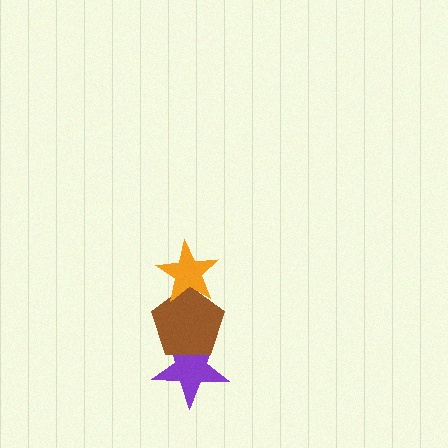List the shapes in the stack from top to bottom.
From top to bottom: the orange star, the brown pentagon, the purple star.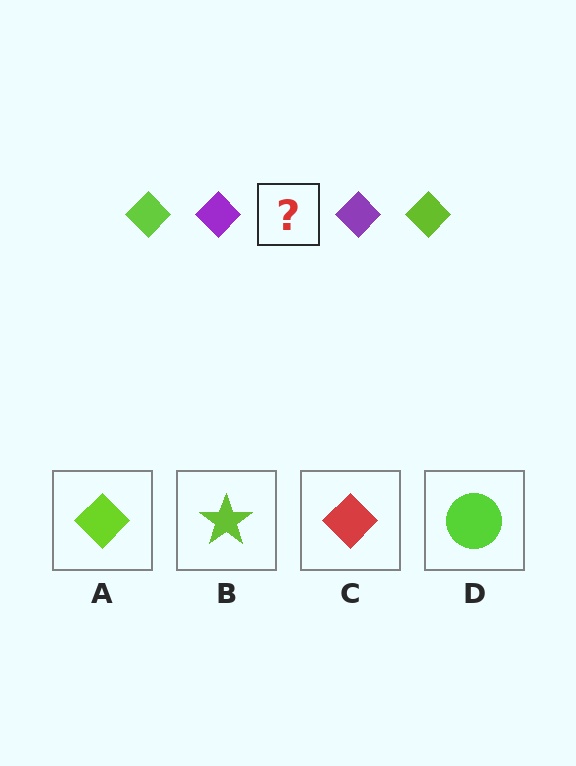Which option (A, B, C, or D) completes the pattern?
A.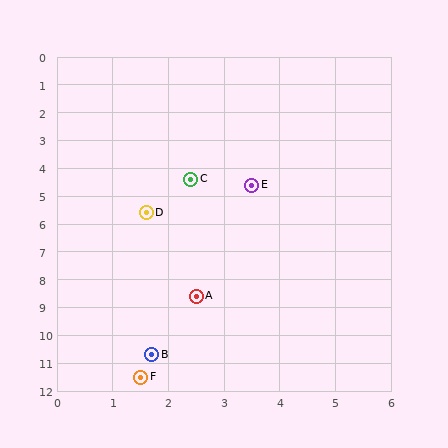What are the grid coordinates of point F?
Point F is at approximately (1.5, 11.5).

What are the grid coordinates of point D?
Point D is at approximately (1.6, 5.6).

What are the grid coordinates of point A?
Point A is at approximately (2.5, 8.6).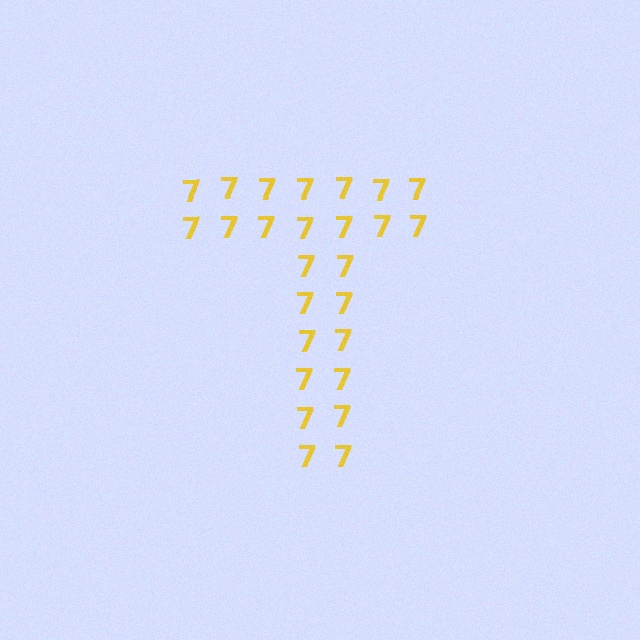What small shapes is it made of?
It is made of small digit 7's.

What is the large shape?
The large shape is the letter T.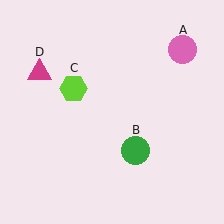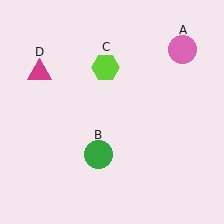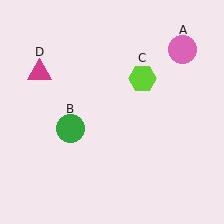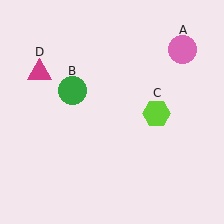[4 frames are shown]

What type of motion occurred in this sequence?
The green circle (object B), lime hexagon (object C) rotated clockwise around the center of the scene.